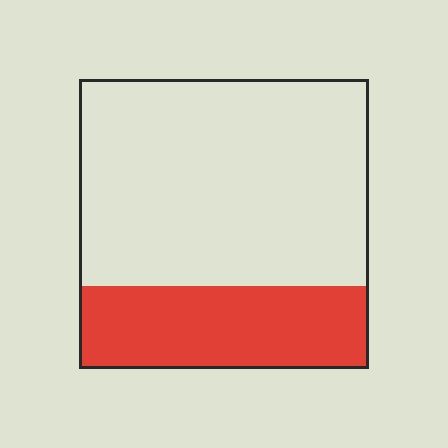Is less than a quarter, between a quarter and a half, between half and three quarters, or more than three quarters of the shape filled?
Between a quarter and a half.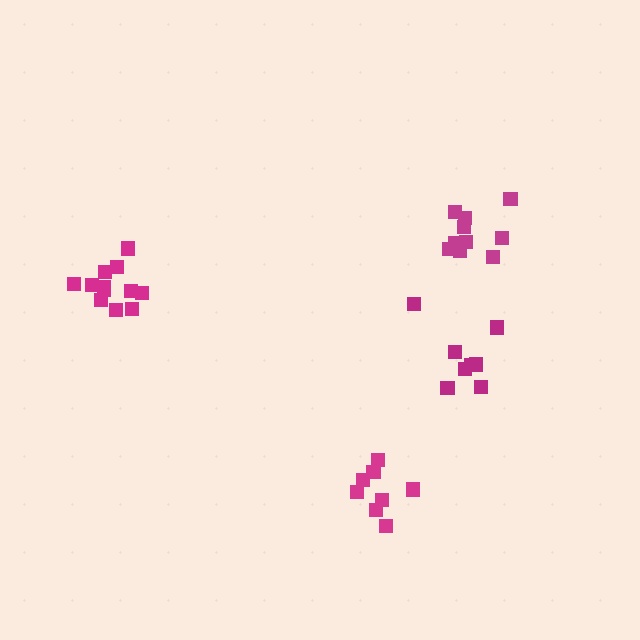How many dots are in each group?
Group 1: 8 dots, Group 2: 10 dots, Group 3: 8 dots, Group 4: 12 dots (38 total).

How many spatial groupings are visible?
There are 4 spatial groupings.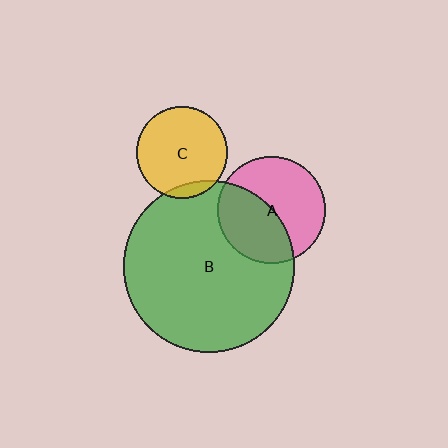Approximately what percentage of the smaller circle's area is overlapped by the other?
Approximately 10%.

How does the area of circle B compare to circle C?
Approximately 3.5 times.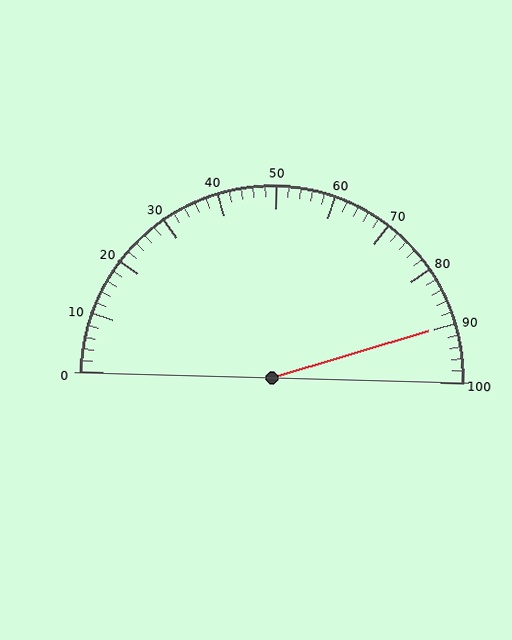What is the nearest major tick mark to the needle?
The nearest major tick mark is 90.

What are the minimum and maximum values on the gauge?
The gauge ranges from 0 to 100.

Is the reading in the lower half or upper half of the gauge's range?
The reading is in the upper half of the range (0 to 100).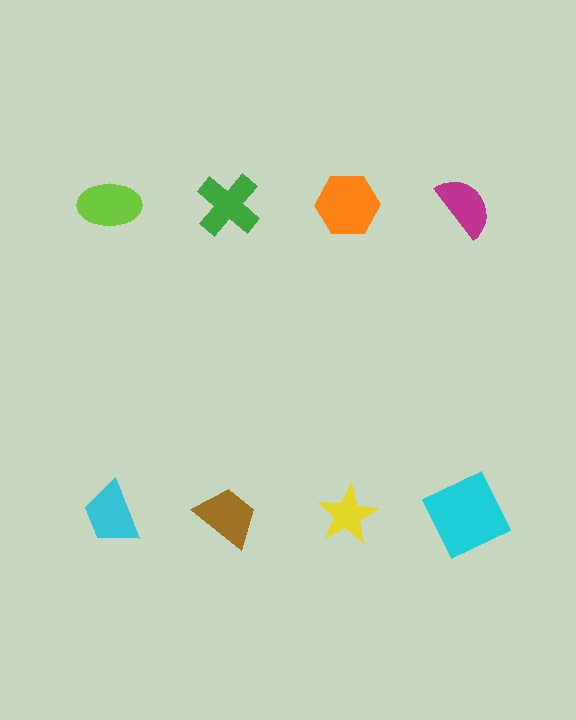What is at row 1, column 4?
A magenta semicircle.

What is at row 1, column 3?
An orange hexagon.